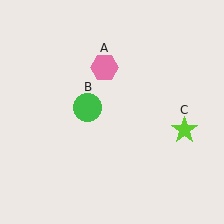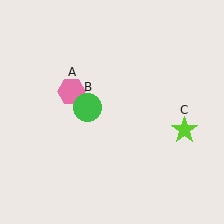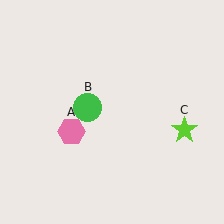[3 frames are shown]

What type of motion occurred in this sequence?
The pink hexagon (object A) rotated counterclockwise around the center of the scene.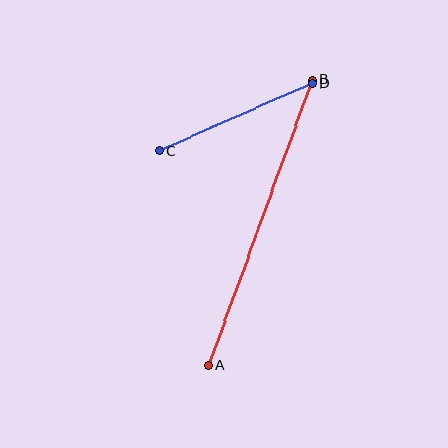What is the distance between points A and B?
The distance is approximately 304 pixels.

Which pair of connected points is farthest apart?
Points A and B are farthest apart.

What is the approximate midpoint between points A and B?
The midpoint is at approximately (260, 223) pixels.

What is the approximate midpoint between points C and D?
The midpoint is at approximately (236, 117) pixels.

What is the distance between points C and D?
The distance is approximately 167 pixels.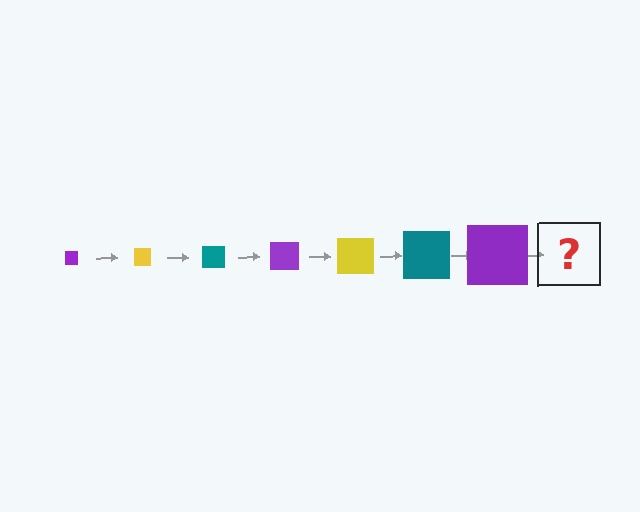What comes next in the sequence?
The next element should be a yellow square, larger than the previous one.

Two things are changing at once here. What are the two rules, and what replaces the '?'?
The two rules are that the square grows larger each step and the color cycles through purple, yellow, and teal. The '?' should be a yellow square, larger than the previous one.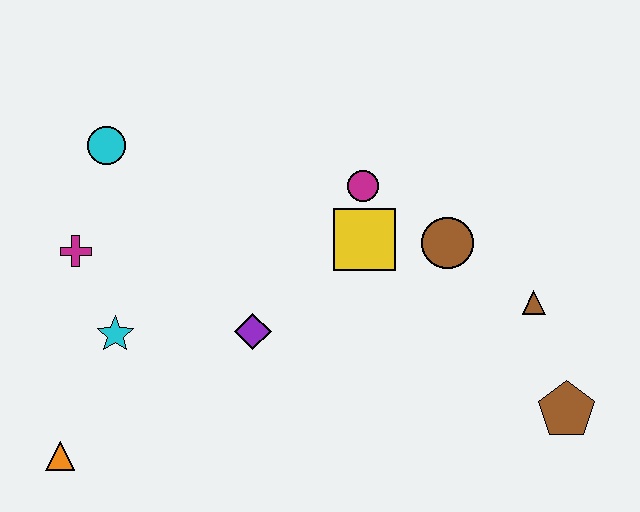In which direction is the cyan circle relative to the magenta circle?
The cyan circle is to the left of the magenta circle.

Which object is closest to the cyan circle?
The magenta cross is closest to the cyan circle.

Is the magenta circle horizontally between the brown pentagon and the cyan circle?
Yes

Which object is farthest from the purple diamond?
The brown pentagon is farthest from the purple diamond.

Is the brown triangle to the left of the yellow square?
No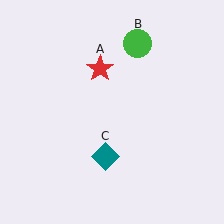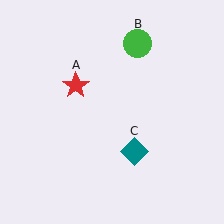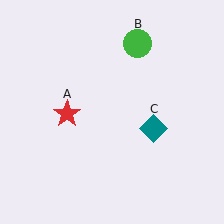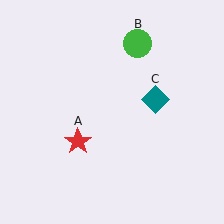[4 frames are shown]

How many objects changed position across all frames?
2 objects changed position: red star (object A), teal diamond (object C).